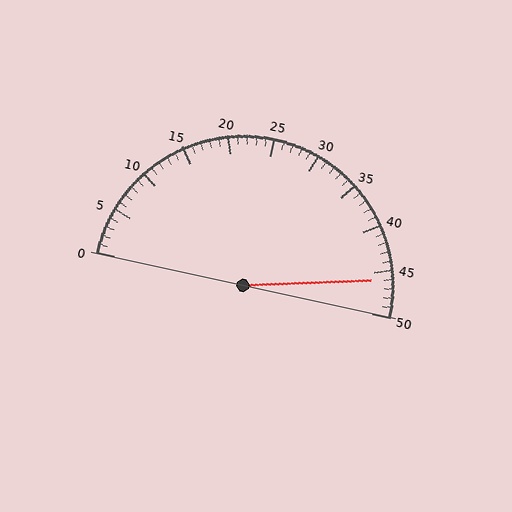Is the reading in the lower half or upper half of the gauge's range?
The reading is in the upper half of the range (0 to 50).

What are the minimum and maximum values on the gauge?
The gauge ranges from 0 to 50.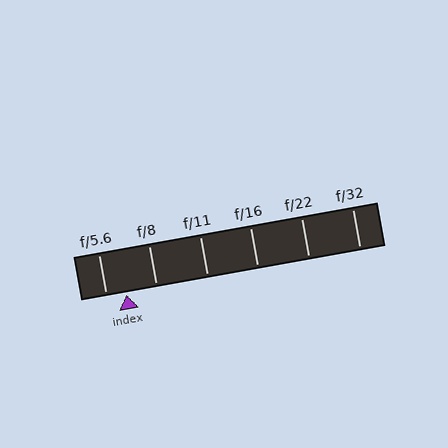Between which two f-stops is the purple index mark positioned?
The index mark is between f/5.6 and f/8.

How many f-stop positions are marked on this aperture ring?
There are 6 f-stop positions marked.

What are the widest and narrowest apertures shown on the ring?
The widest aperture shown is f/5.6 and the narrowest is f/32.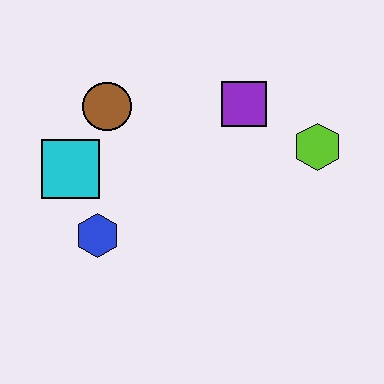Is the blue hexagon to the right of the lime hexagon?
No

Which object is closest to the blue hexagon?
The cyan square is closest to the blue hexagon.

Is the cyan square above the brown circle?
No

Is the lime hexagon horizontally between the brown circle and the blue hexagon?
No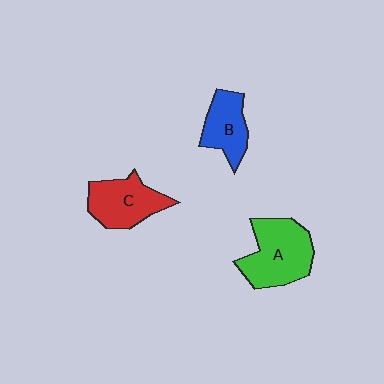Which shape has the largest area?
Shape A (green).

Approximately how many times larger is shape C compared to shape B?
Approximately 1.3 times.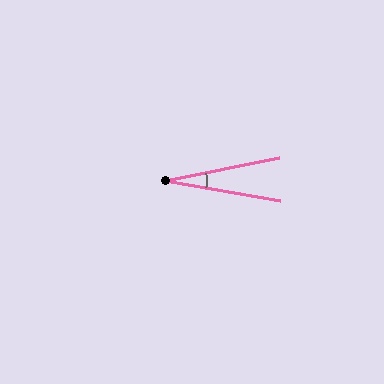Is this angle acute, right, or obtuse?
It is acute.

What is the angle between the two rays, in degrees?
Approximately 21 degrees.